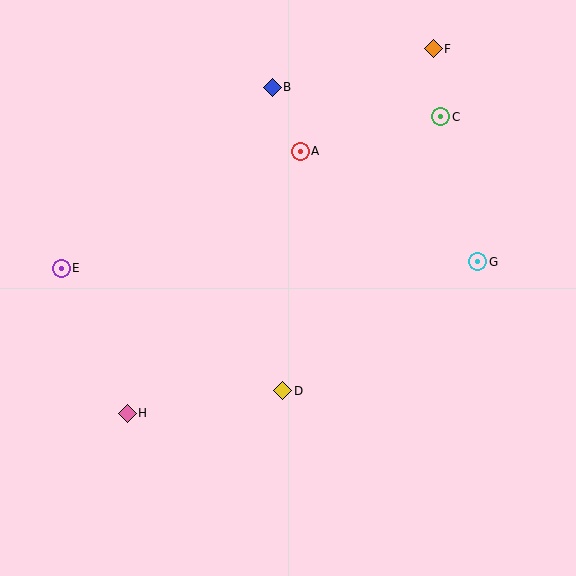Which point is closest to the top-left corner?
Point E is closest to the top-left corner.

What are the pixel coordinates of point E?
Point E is at (61, 268).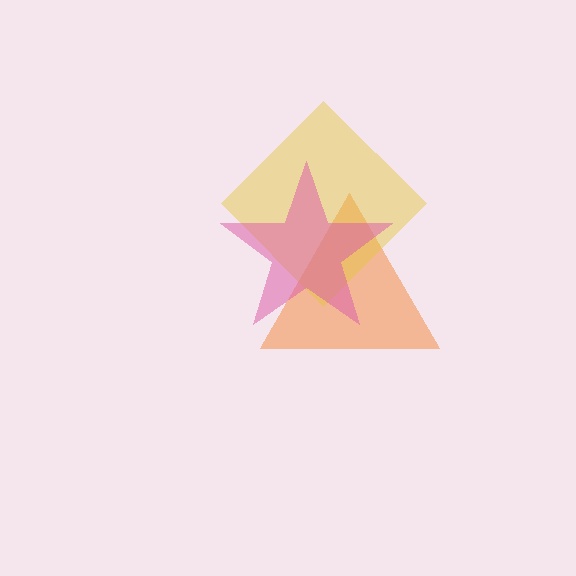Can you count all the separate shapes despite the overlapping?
Yes, there are 3 separate shapes.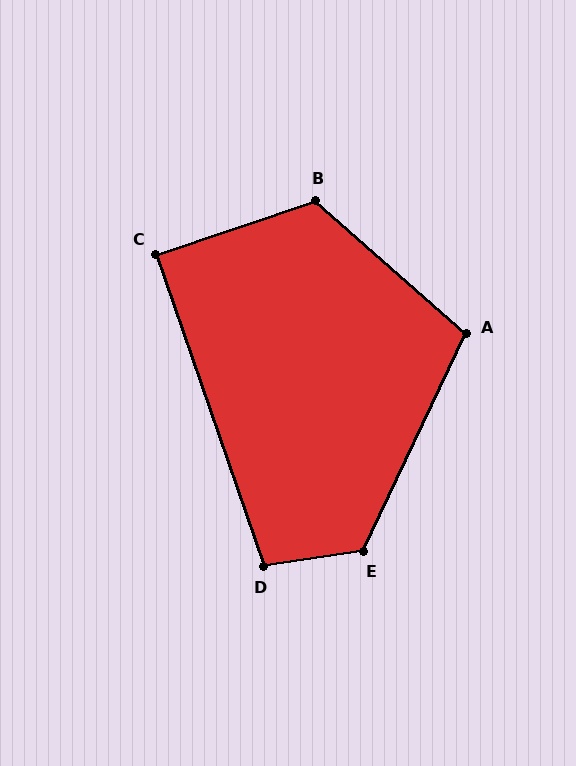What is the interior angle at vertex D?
Approximately 101 degrees (obtuse).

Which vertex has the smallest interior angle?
C, at approximately 90 degrees.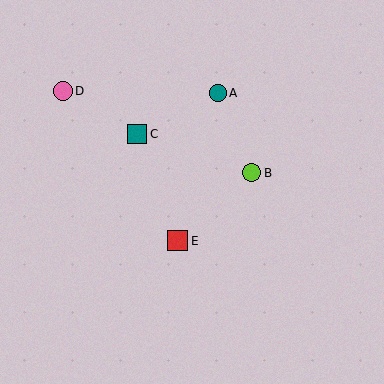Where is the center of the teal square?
The center of the teal square is at (137, 134).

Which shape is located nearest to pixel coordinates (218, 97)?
The teal circle (labeled A) at (218, 93) is nearest to that location.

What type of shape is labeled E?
Shape E is a red square.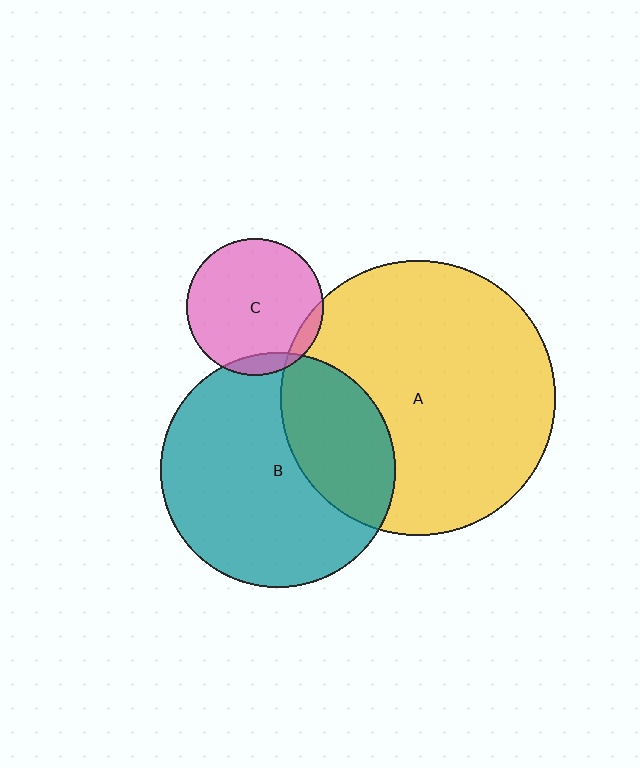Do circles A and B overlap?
Yes.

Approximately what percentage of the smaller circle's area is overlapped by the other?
Approximately 30%.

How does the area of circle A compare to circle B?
Approximately 1.4 times.